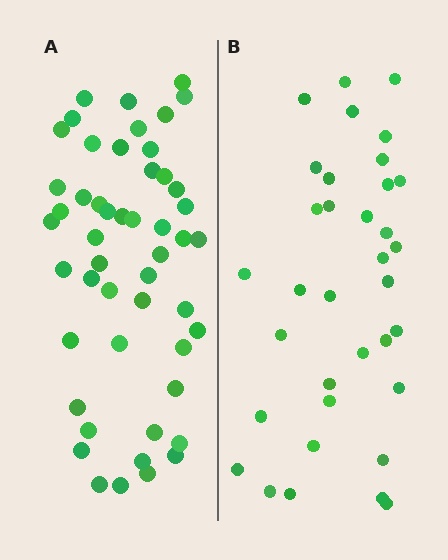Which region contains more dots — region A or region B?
Region A (the left region) has more dots.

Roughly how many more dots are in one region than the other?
Region A has approximately 15 more dots than region B.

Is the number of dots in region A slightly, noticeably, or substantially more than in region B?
Region A has noticeably more, but not dramatically so. The ratio is roughly 1.4 to 1.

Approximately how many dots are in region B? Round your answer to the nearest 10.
About 40 dots. (The exact count is 35, which rounds to 40.)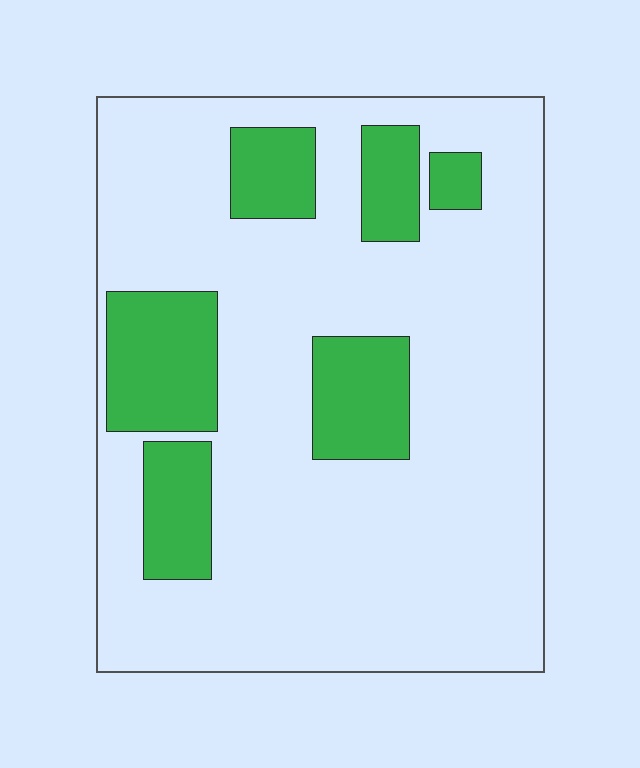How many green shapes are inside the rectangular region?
6.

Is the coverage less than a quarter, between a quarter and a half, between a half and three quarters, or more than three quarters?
Less than a quarter.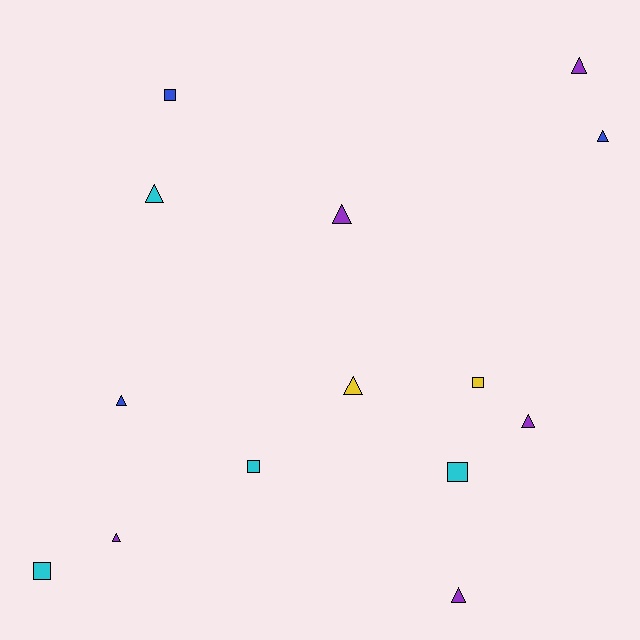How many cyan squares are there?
There are 3 cyan squares.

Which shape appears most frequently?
Triangle, with 9 objects.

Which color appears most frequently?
Purple, with 5 objects.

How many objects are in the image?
There are 14 objects.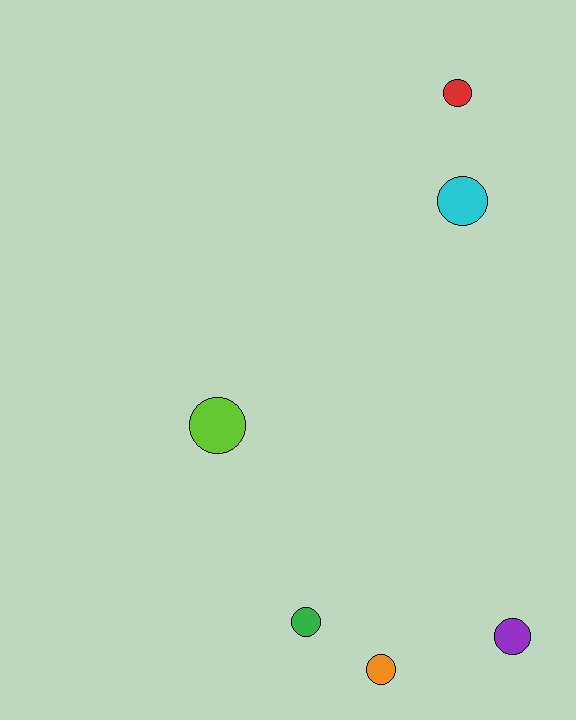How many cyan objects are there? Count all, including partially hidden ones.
There is 1 cyan object.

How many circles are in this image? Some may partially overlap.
There are 6 circles.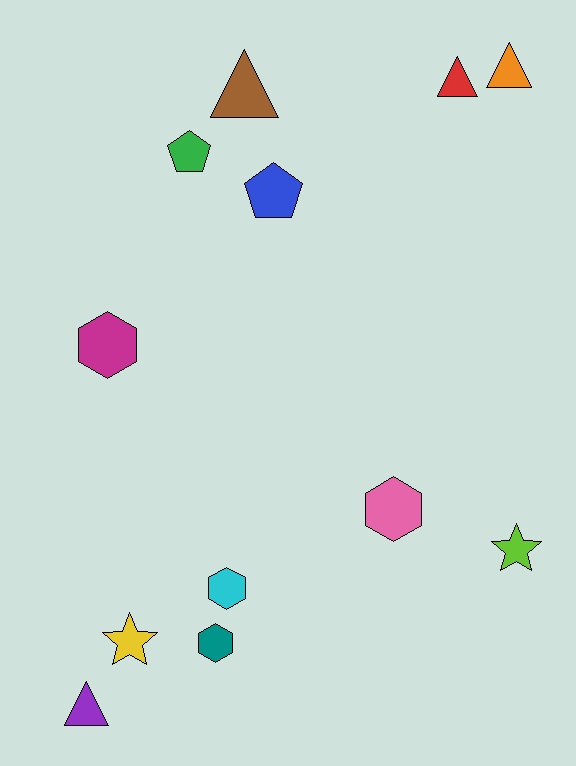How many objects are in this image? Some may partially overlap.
There are 12 objects.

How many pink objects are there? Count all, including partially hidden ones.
There is 1 pink object.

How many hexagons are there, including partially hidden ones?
There are 4 hexagons.